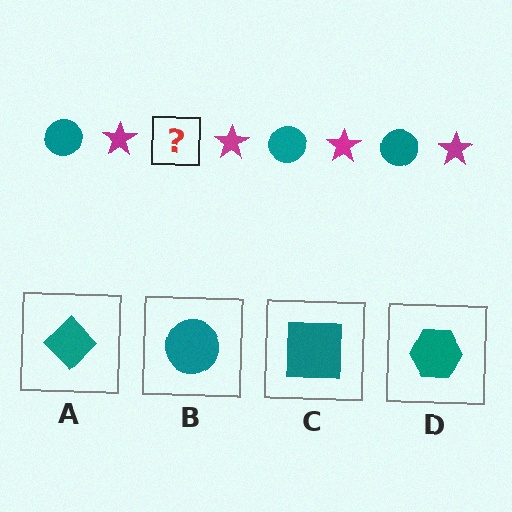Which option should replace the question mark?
Option B.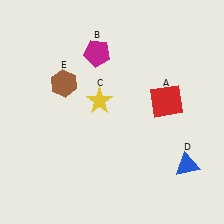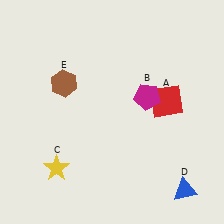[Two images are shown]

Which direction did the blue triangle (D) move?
The blue triangle (D) moved down.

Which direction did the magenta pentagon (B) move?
The magenta pentagon (B) moved right.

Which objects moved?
The objects that moved are: the magenta pentagon (B), the yellow star (C), the blue triangle (D).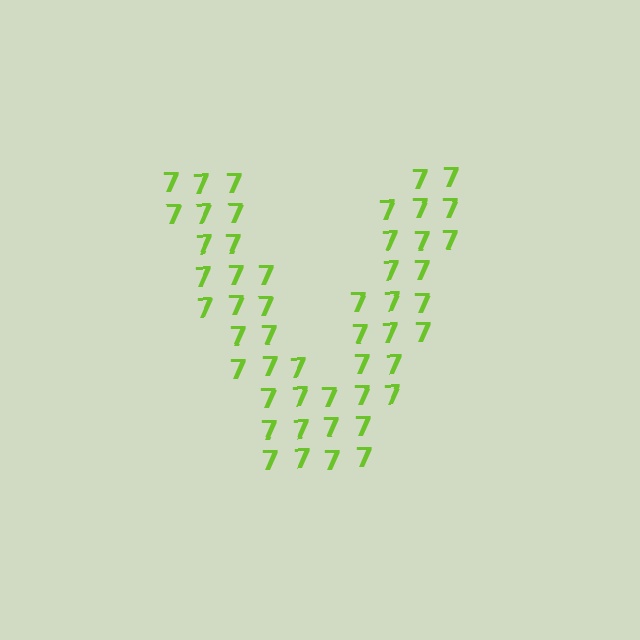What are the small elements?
The small elements are digit 7's.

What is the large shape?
The large shape is the letter V.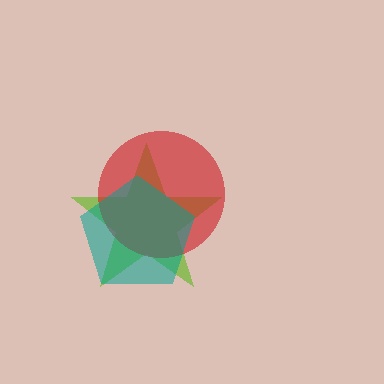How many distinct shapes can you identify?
There are 3 distinct shapes: a lime star, a red circle, a teal pentagon.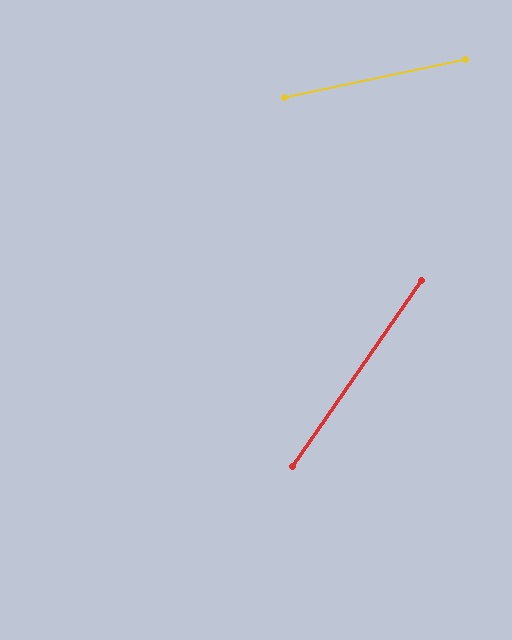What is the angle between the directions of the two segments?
Approximately 43 degrees.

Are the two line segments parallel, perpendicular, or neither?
Neither parallel nor perpendicular — they differ by about 43°.